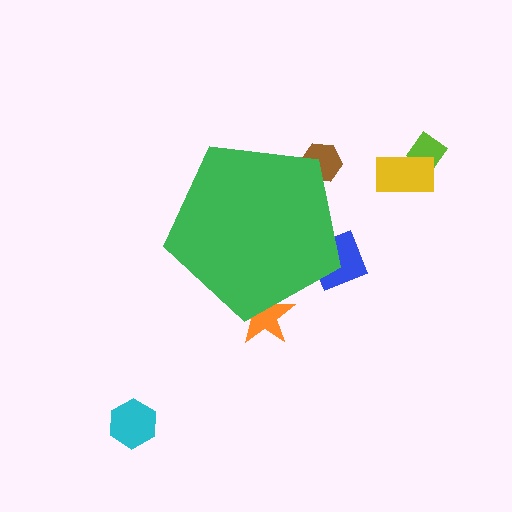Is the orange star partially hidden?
Yes, the orange star is partially hidden behind the green pentagon.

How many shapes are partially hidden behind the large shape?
3 shapes are partially hidden.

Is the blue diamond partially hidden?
Yes, the blue diamond is partially hidden behind the green pentagon.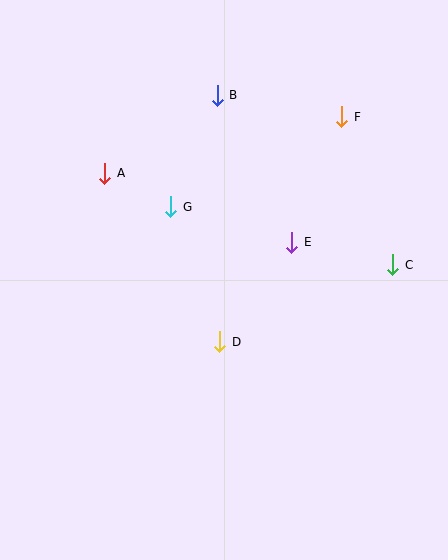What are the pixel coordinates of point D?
Point D is at (220, 342).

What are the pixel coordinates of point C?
Point C is at (393, 265).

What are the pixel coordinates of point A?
Point A is at (105, 173).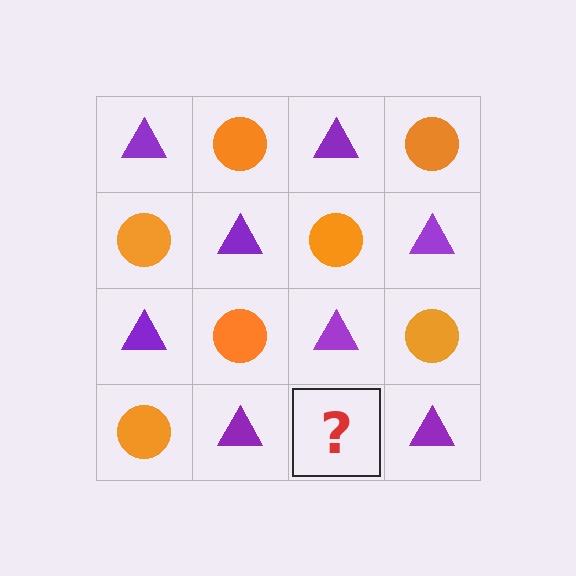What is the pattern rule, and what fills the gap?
The rule is that it alternates purple triangle and orange circle in a checkerboard pattern. The gap should be filled with an orange circle.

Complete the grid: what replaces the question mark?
The question mark should be replaced with an orange circle.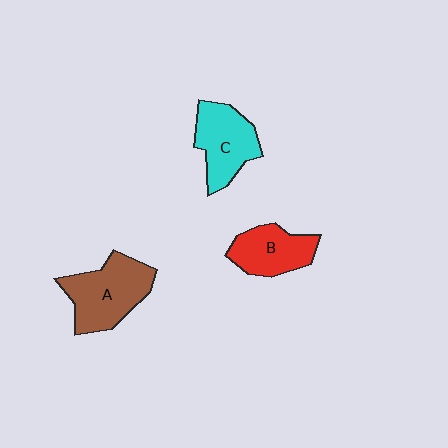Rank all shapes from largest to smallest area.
From largest to smallest: A (brown), C (cyan), B (red).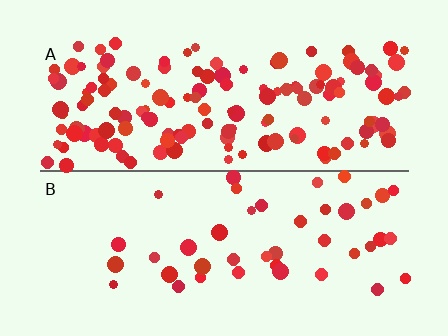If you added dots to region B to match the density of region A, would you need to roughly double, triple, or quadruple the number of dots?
Approximately triple.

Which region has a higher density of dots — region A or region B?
A (the top).